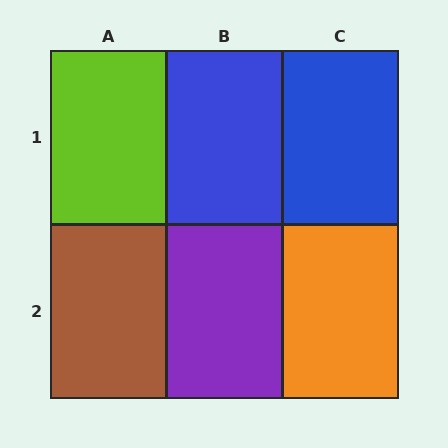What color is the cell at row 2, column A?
Brown.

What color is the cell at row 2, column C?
Orange.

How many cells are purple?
1 cell is purple.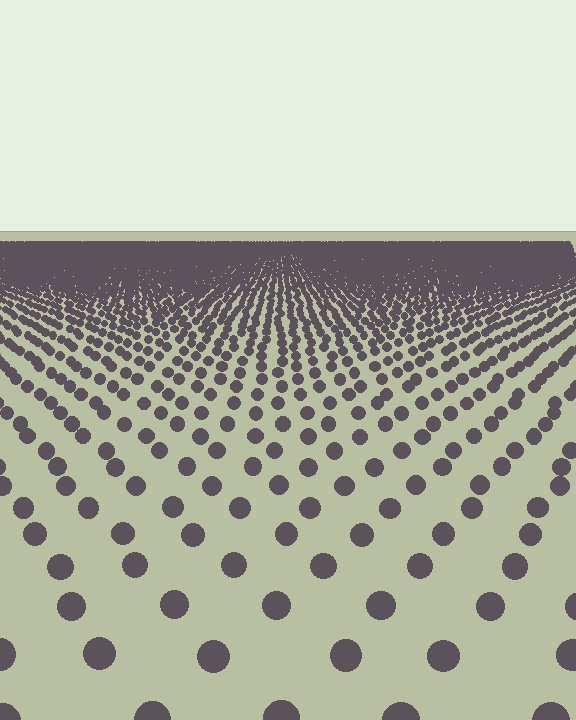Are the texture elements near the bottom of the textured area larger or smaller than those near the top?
Larger. Near the bottom, elements are closer to the viewer and appear at a bigger on-screen size.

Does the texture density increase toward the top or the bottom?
Density increases toward the top.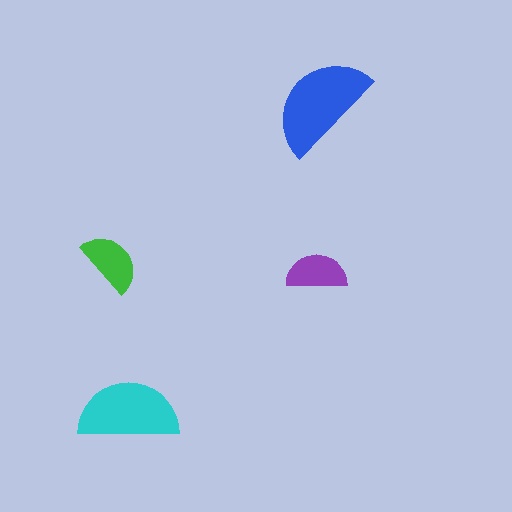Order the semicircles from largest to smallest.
the blue one, the cyan one, the green one, the purple one.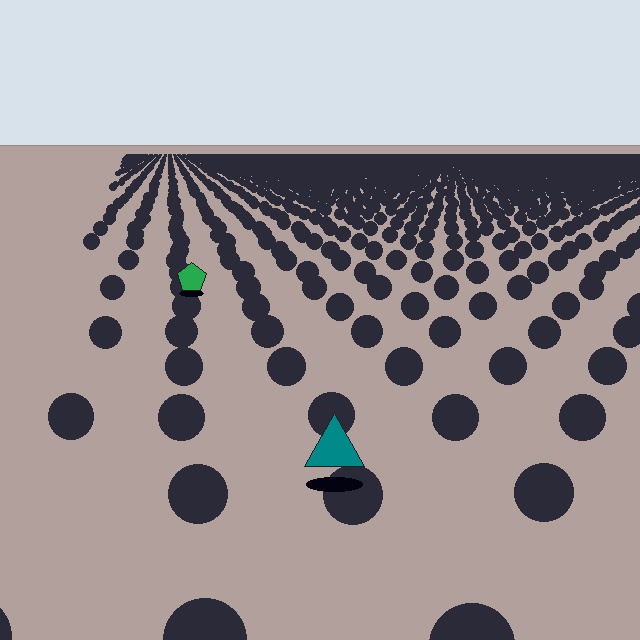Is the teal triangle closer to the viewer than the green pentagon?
Yes. The teal triangle is closer — you can tell from the texture gradient: the ground texture is coarser near it.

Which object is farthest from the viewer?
The green pentagon is farthest from the viewer. It appears smaller and the ground texture around it is denser.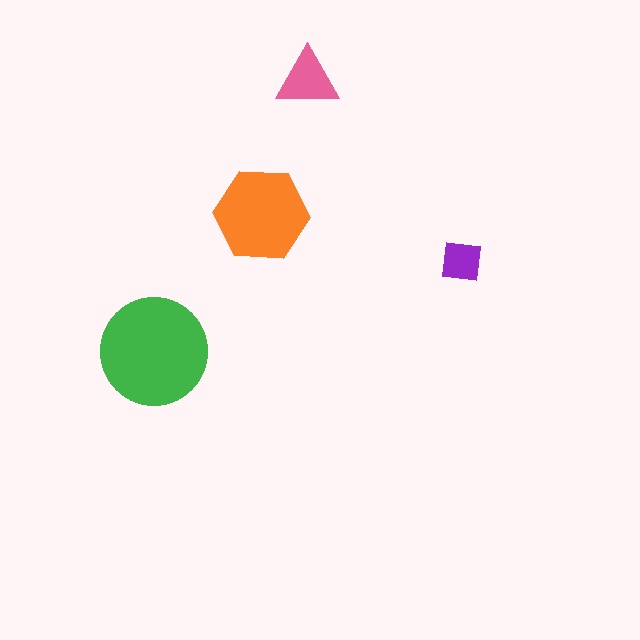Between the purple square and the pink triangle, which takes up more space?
The pink triangle.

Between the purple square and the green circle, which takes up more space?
The green circle.